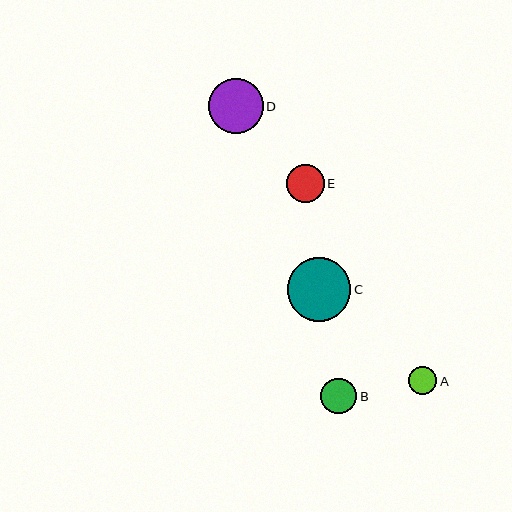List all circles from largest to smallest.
From largest to smallest: C, D, E, B, A.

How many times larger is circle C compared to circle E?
Circle C is approximately 1.7 times the size of circle E.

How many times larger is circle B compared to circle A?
Circle B is approximately 1.3 times the size of circle A.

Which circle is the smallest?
Circle A is the smallest with a size of approximately 28 pixels.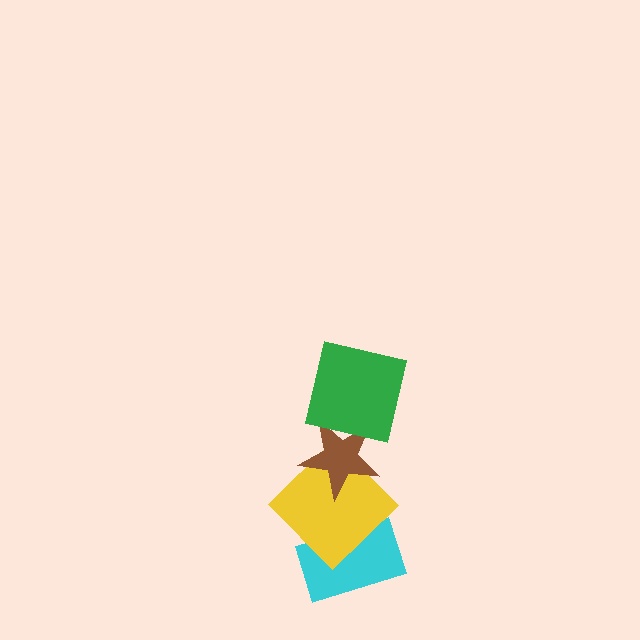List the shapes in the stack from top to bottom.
From top to bottom: the green square, the brown star, the yellow diamond, the cyan rectangle.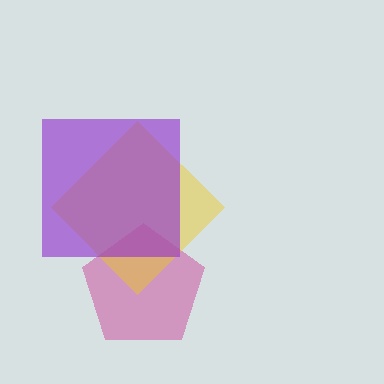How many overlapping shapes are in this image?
There are 3 overlapping shapes in the image.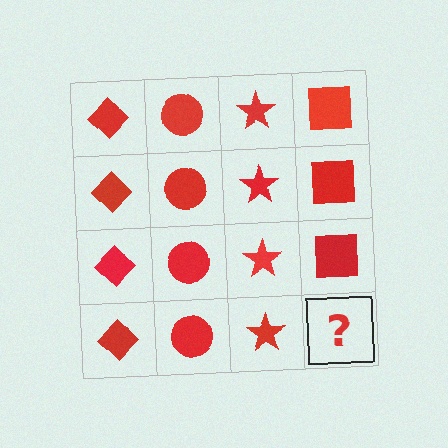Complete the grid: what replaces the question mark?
The question mark should be replaced with a red square.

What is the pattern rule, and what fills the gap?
The rule is that each column has a consistent shape. The gap should be filled with a red square.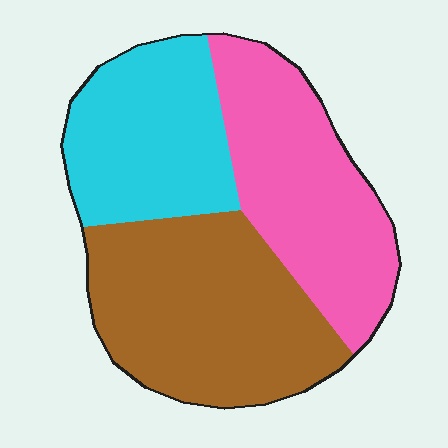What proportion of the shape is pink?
Pink covers 33% of the shape.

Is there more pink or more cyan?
Pink.